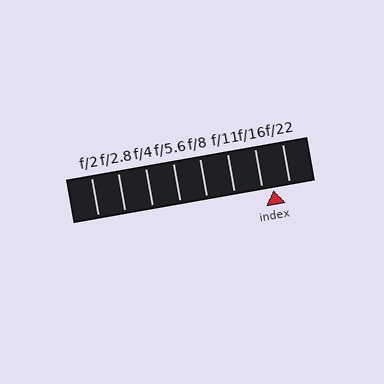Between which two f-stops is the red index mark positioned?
The index mark is between f/16 and f/22.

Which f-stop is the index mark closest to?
The index mark is closest to f/16.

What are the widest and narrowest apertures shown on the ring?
The widest aperture shown is f/2 and the narrowest is f/22.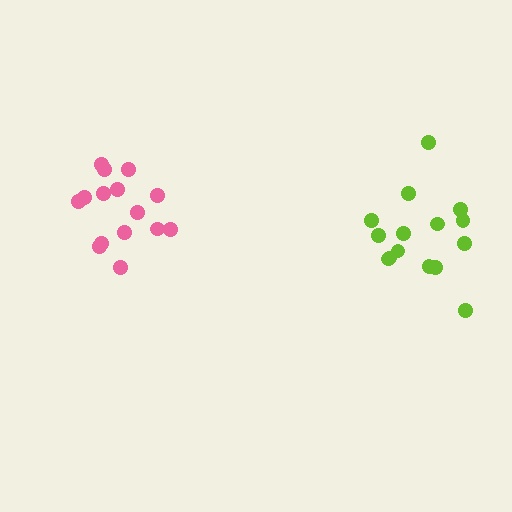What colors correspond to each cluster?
The clusters are colored: lime, pink.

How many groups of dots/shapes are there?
There are 2 groups.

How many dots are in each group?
Group 1: 15 dots, Group 2: 15 dots (30 total).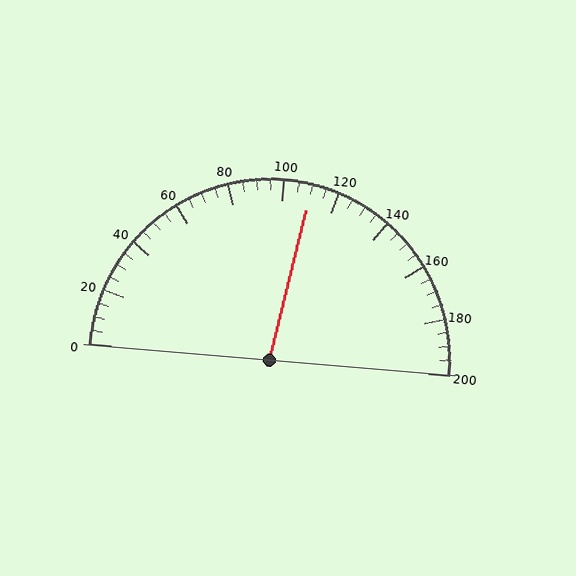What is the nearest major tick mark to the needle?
The nearest major tick mark is 120.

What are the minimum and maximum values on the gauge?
The gauge ranges from 0 to 200.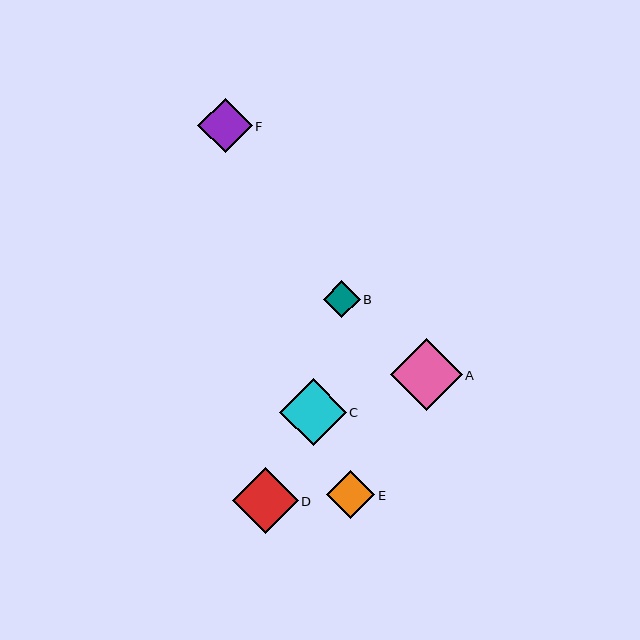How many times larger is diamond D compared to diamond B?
Diamond D is approximately 1.8 times the size of diamond B.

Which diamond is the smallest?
Diamond B is the smallest with a size of approximately 37 pixels.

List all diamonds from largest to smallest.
From largest to smallest: A, C, D, F, E, B.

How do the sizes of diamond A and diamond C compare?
Diamond A and diamond C are approximately the same size.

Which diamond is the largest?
Diamond A is the largest with a size of approximately 71 pixels.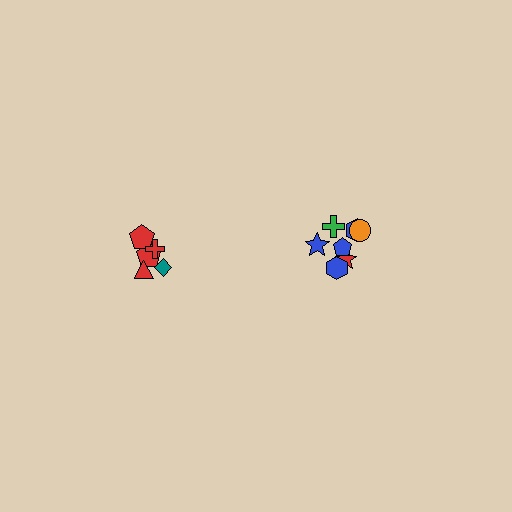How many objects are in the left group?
There are 5 objects.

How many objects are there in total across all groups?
There are 12 objects.